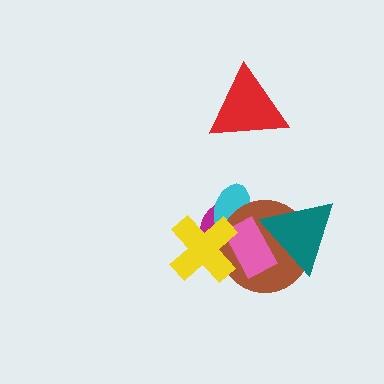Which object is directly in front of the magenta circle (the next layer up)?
The cyan ellipse is directly in front of the magenta circle.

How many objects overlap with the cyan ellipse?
4 objects overlap with the cyan ellipse.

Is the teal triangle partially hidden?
No, no other shape covers it.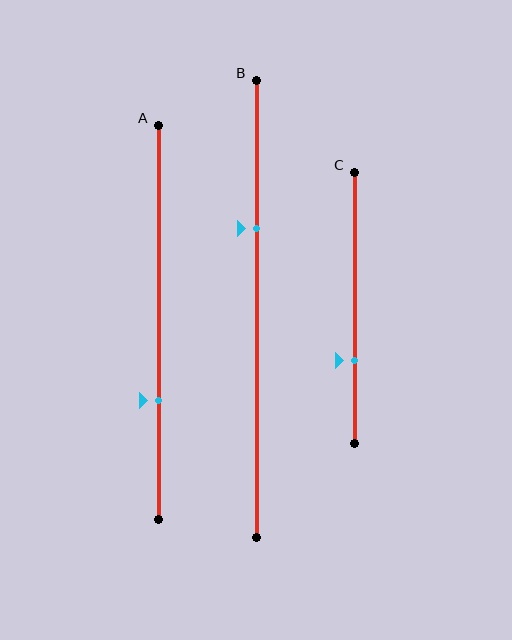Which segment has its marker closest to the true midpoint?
Segment B has its marker closest to the true midpoint.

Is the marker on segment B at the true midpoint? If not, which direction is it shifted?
No, the marker on segment B is shifted upward by about 17% of the segment length.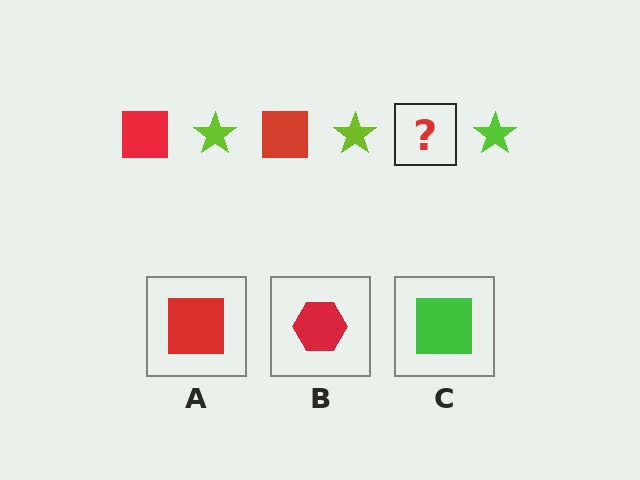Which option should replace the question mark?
Option A.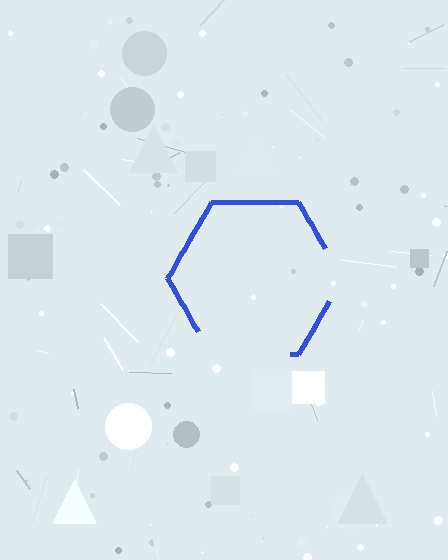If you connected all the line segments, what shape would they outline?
They would outline a hexagon.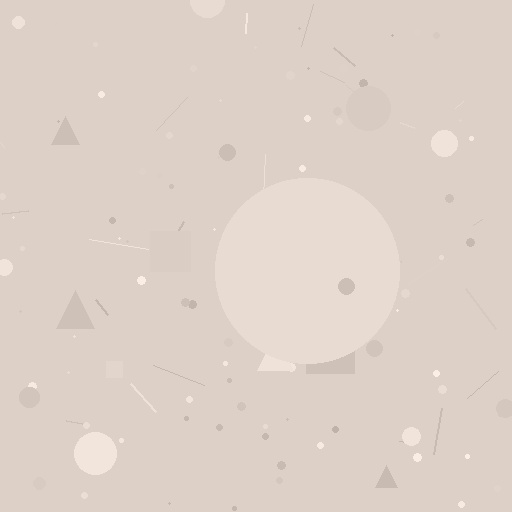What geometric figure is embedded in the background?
A circle is embedded in the background.